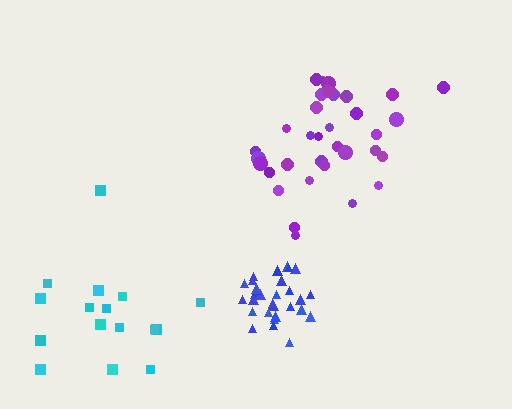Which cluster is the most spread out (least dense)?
Cyan.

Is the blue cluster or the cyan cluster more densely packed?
Blue.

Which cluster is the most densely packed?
Blue.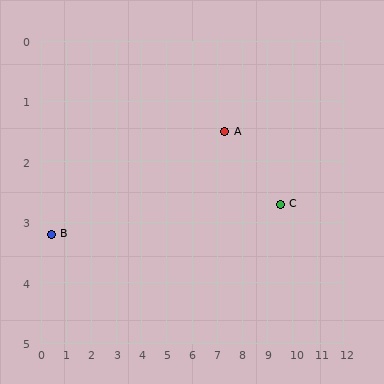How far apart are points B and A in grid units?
Points B and A are about 7.1 grid units apart.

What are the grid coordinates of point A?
Point A is at approximately (7.3, 1.5).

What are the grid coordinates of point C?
Point C is at approximately (9.5, 2.7).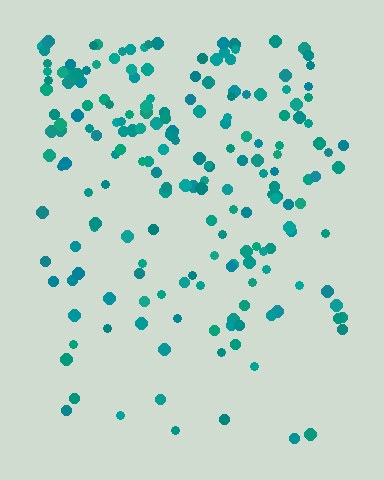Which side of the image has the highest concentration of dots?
The top.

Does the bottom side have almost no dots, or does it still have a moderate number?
Still a moderate number, just noticeably fewer than the top.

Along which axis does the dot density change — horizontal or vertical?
Vertical.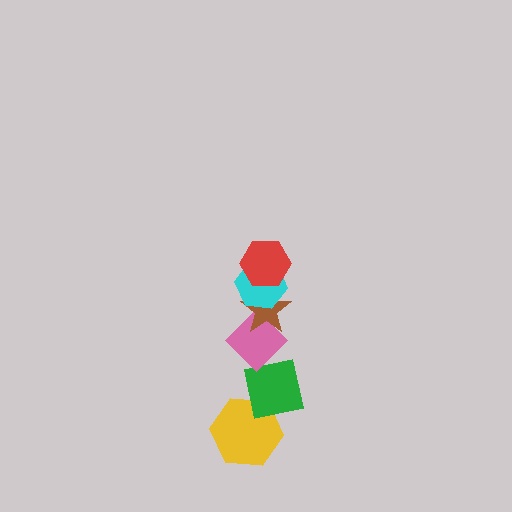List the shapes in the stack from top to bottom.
From top to bottom: the red hexagon, the cyan hexagon, the brown star, the pink diamond, the green square, the yellow hexagon.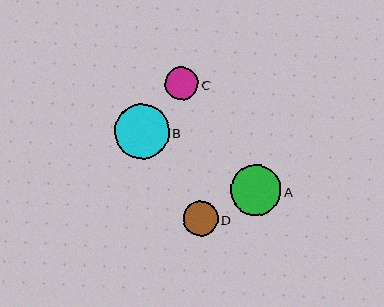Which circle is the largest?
Circle B is the largest with a size of approximately 55 pixels.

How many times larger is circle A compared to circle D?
Circle A is approximately 1.5 times the size of circle D.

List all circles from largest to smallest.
From largest to smallest: B, A, D, C.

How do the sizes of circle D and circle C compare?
Circle D and circle C are approximately the same size.